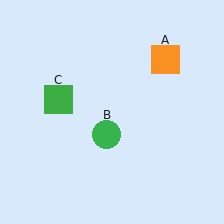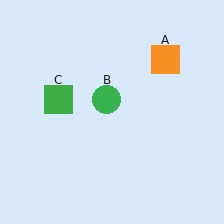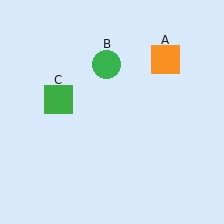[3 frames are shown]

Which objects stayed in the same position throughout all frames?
Orange square (object A) and green square (object C) remained stationary.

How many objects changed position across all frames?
1 object changed position: green circle (object B).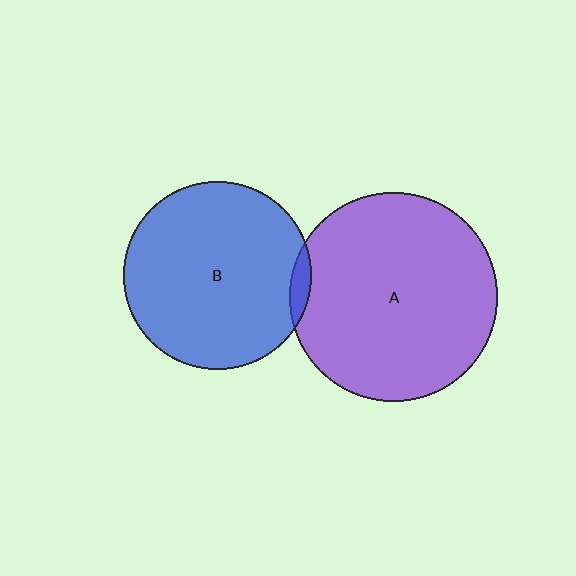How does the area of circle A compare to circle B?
Approximately 1.2 times.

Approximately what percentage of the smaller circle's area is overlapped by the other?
Approximately 5%.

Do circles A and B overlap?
Yes.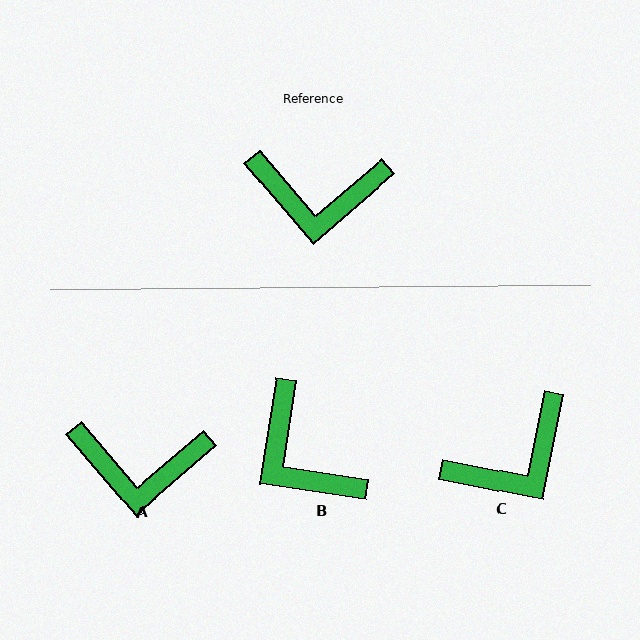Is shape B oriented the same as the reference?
No, it is off by about 49 degrees.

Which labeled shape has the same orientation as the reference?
A.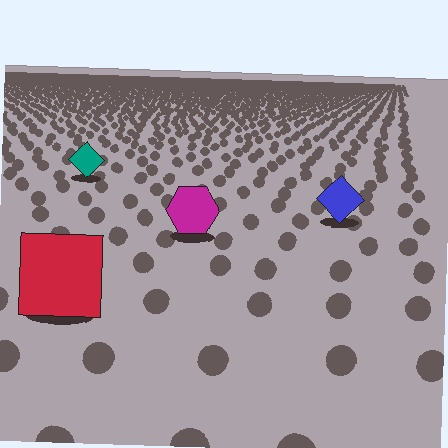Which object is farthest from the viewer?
The teal diamond is farthest from the viewer. It appears smaller and the ground texture around it is denser.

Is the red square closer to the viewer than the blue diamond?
Yes. The red square is closer — you can tell from the texture gradient: the ground texture is coarser near it.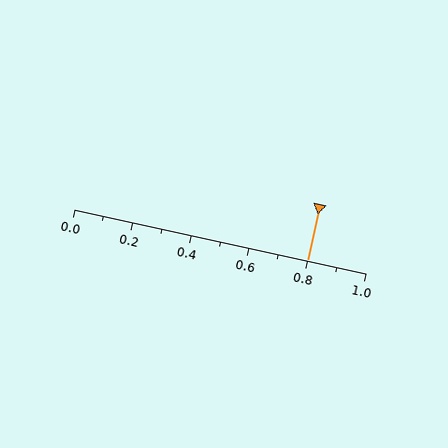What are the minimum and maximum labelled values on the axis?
The axis runs from 0.0 to 1.0.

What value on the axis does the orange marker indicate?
The marker indicates approximately 0.8.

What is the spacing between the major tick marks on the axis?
The major ticks are spaced 0.2 apart.